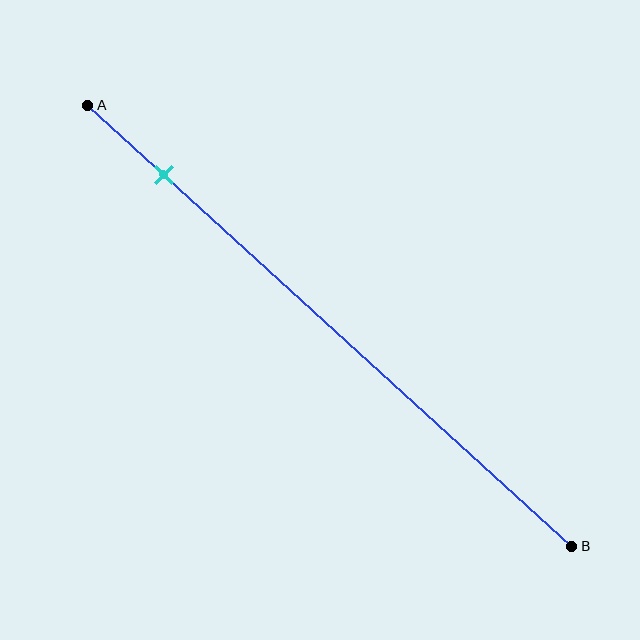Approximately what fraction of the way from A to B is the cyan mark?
The cyan mark is approximately 15% of the way from A to B.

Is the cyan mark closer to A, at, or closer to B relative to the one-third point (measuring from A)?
The cyan mark is closer to point A than the one-third point of segment AB.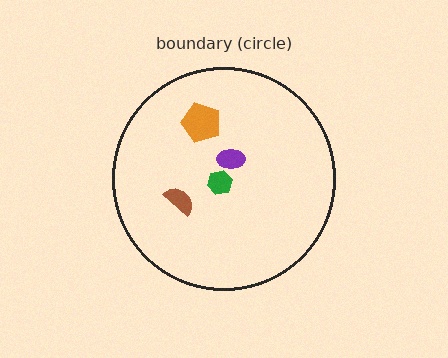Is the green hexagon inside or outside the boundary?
Inside.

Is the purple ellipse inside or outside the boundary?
Inside.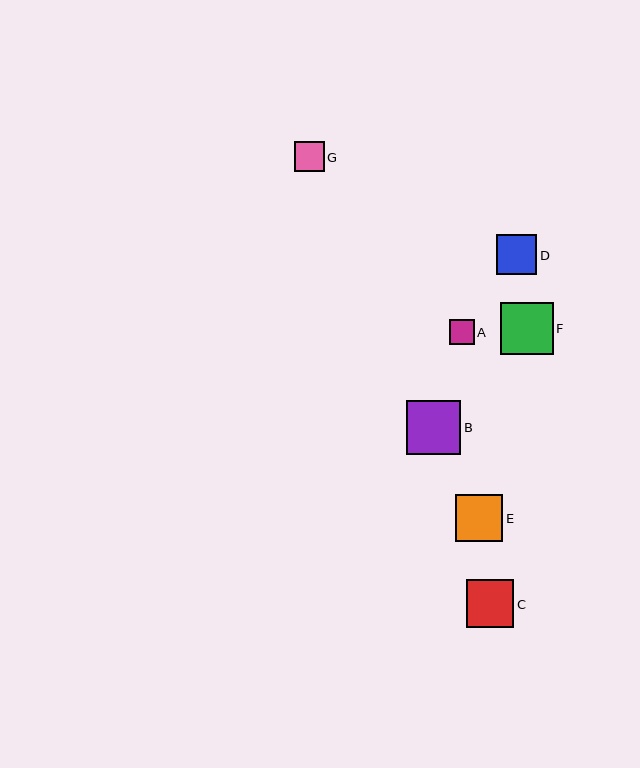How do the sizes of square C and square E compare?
Square C and square E are approximately the same size.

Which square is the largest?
Square B is the largest with a size of approximately 54 pixels.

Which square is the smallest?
Square A is the smallest with a size of approximately 25 pixels.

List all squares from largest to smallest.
From largest to smallest: B, F, C, E, D, G, A.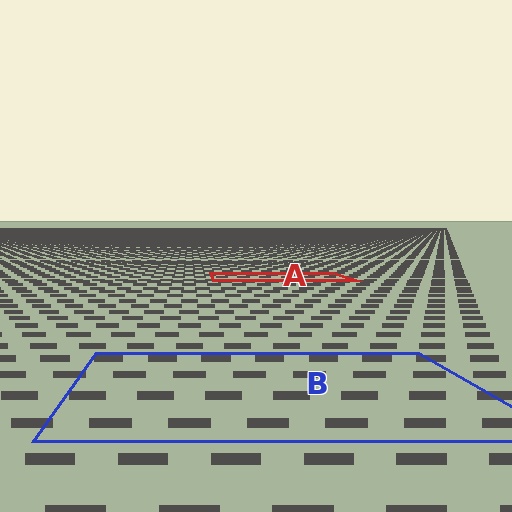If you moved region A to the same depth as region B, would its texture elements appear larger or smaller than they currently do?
They would appear larger. At a closer depth, the same texture elements are projected at a bigger on-screen size.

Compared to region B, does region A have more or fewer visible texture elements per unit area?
Region A has more texture elements per unit area — they are packed more densely because it is farther away.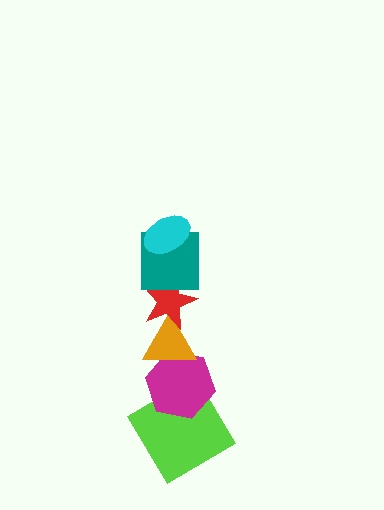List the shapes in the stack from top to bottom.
From top to bottom: the cyan ellipse, the teal square, the red star, the orange triangle, the magenta hexagon, the lime diamond.